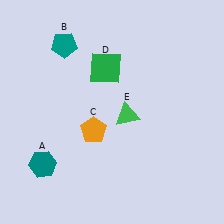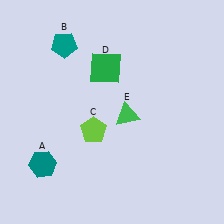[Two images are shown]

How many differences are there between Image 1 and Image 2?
There is 1 difference between the two images.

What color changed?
The pentagon (C) changed from orange in Image 1 to lime in Image 2.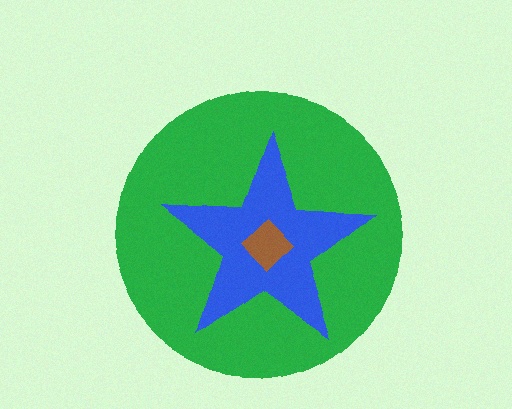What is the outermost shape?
The green circle.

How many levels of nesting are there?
3.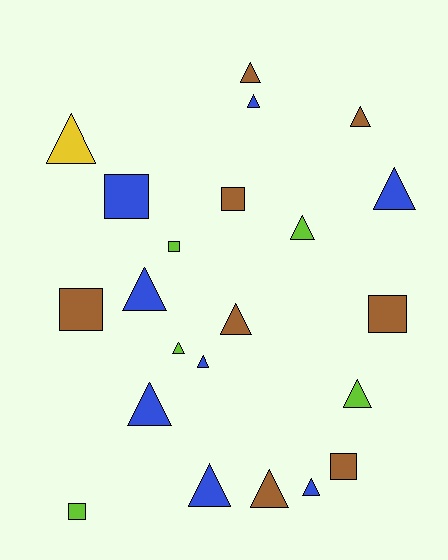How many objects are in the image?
There are 22 objects.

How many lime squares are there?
There are 2 lime squares.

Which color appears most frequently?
Brown, with 8 objects.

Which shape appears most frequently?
Triangle, with 15 objects.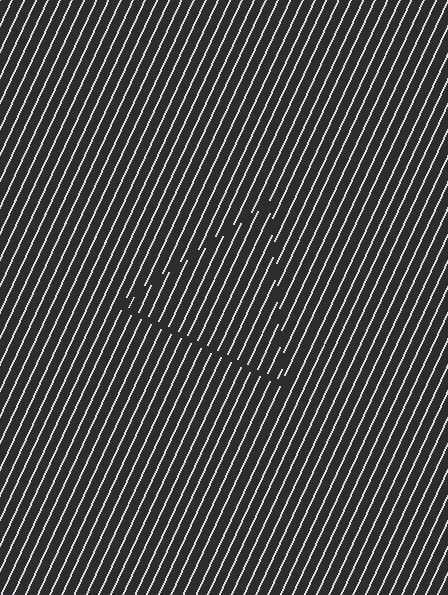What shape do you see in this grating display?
An illusory triangle. The interior of the shape contains the same grating, shifted by half a period — the contour is defined by the phase discontinuity where line-ends from the inner and outer gratings abut.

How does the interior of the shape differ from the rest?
The interior of the shape contains the same grating, shifted by half a period — the contour is defined by the phase discontinuity where line-ends from the inner and outer gratings abut.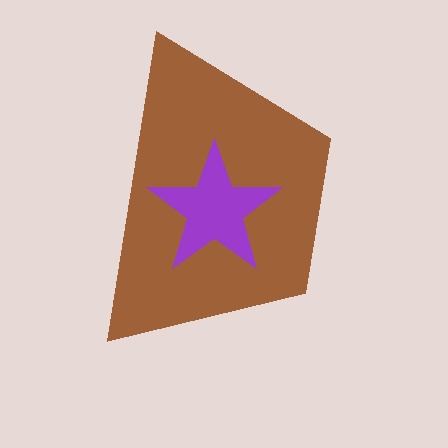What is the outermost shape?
The brown trapezoid.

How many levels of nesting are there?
2.